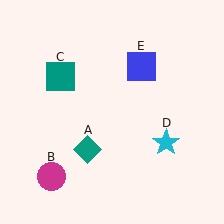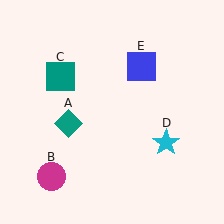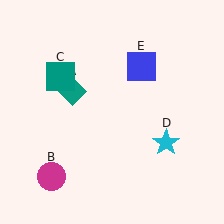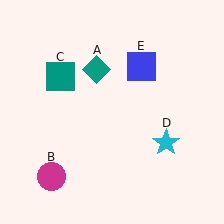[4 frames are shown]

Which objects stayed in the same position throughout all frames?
Magenta circle (object B) and teal square (object C) and cyan star (object D) and blue square (object E) remained stationary.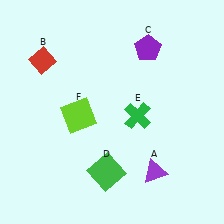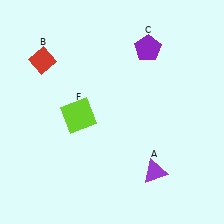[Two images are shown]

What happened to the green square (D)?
The green square (D) was removed in Image 2. It was in the bottom-left area of Image 1.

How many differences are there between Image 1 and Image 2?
There are 2 differences between the two images.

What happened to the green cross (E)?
The green cross (E) was removed in Image 2. It was in the bottom-right area of Image 1.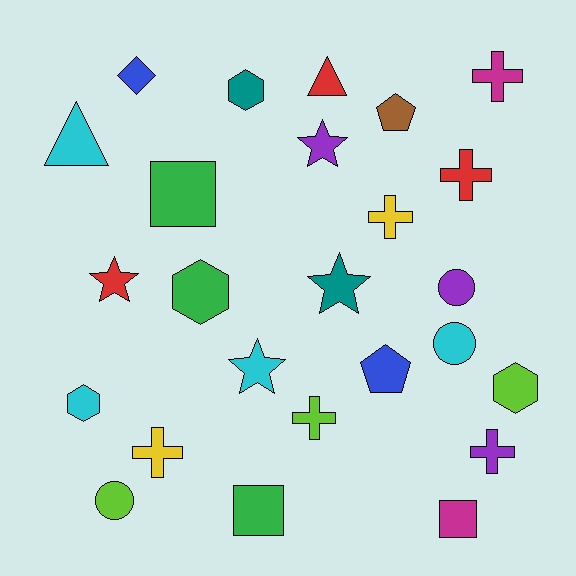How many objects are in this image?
There are 25 objects.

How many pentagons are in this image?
There are 2 pentagons.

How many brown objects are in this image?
There is 1 brown object.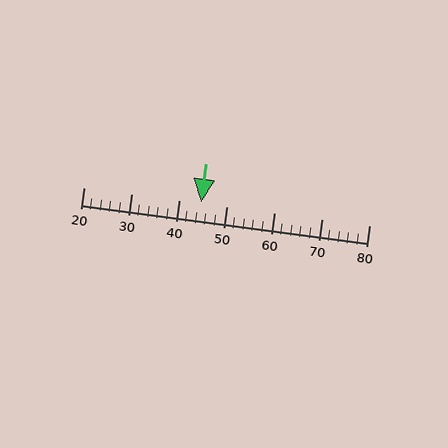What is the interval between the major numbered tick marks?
The major tick marks are spaced 10 units apart.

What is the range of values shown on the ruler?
The ruler shows values from 20 to 80.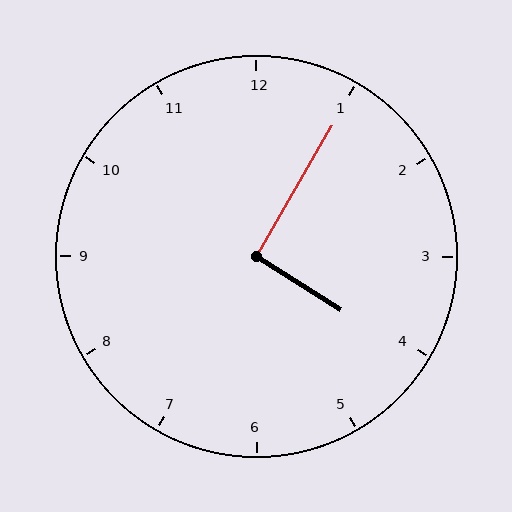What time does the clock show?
4:05.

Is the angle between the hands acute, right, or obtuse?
It is right.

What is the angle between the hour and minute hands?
Approximately 92 degrees.